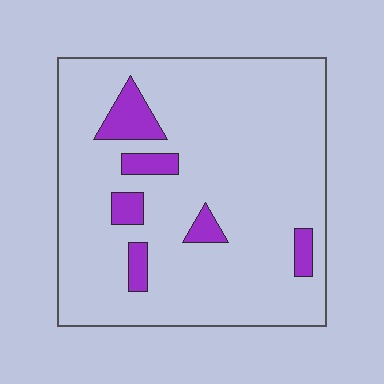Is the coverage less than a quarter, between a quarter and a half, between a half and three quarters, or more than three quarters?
Less than a quarter.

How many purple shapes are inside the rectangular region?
6.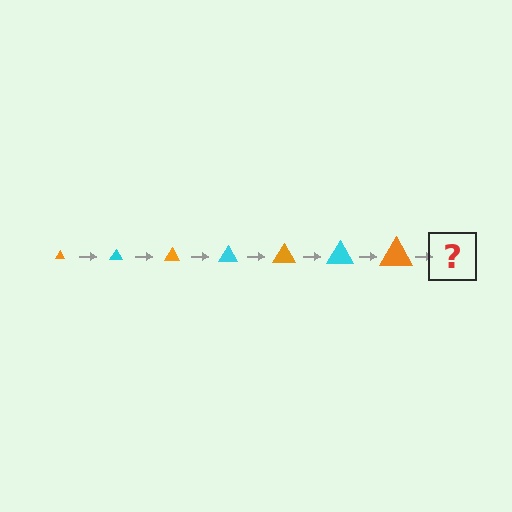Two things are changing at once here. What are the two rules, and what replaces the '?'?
The two rules are that the triangle grows larger each step and the color cycles through orange and cyan. The '?' should be a cyan triangle, larger than the previous one.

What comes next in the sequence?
The next element should be a cyan triangle, larger than the previous one.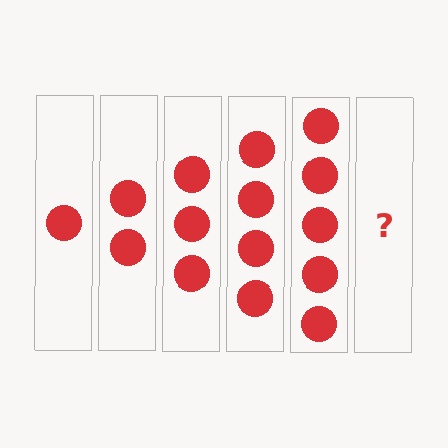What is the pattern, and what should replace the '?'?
The pattern is that each step adds one more circle. The '?' should be 6 circles.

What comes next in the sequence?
The next element should be 6 circles.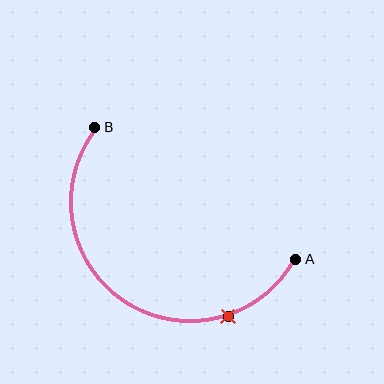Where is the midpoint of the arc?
The arc midpoint is the point on the curve farthest from the straight line joining A and B. It sits below that line.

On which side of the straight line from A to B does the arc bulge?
The arc bulges below the straight line connecting A and B.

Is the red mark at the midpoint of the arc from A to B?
No. The red mark lies on the arc but is closer to endpoint A. The arc midpoint would be at the point on the curve equidistant along the arc from both A and B.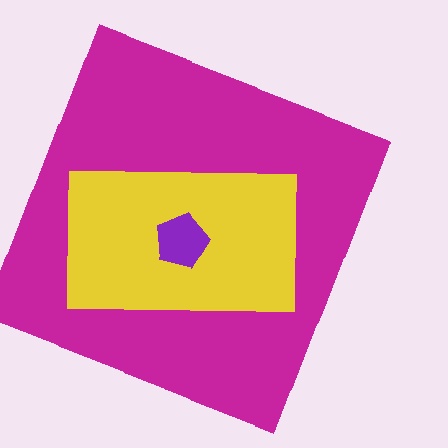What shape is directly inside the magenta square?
The yellow rectangle.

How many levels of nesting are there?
3.